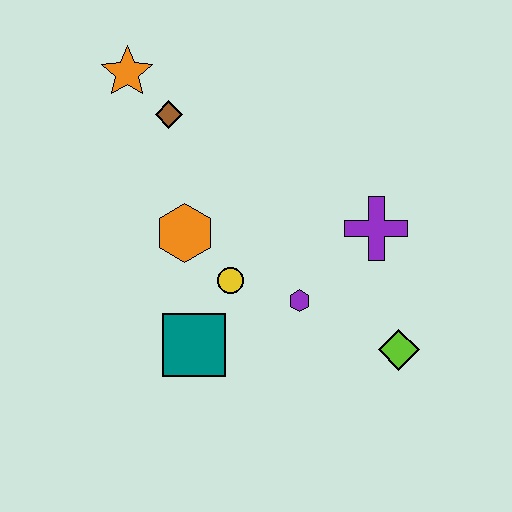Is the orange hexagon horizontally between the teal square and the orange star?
Yes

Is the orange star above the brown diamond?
Yes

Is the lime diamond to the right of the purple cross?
Yes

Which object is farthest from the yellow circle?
The orange star is farthest from the yellow circle.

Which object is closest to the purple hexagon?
The yellow circle is closest to the purple hexagon.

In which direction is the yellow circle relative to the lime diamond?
The yellow circle is to the left of the lime diamond.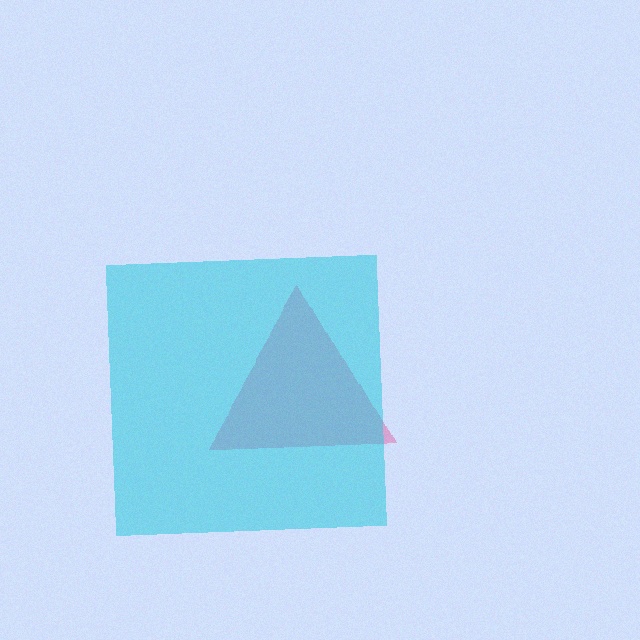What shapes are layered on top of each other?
The layered shapes are: a pink triangle, a cyan square.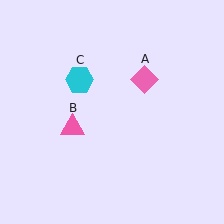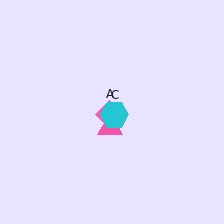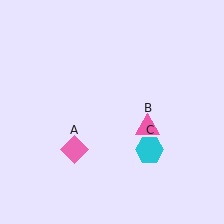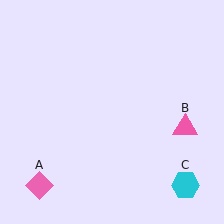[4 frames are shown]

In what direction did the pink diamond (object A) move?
The pink diamond (object A) moved down and to the left.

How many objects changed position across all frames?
3 objects changed position: pink diamond (object A), pink triangle (object B), cyan hexagon (object C).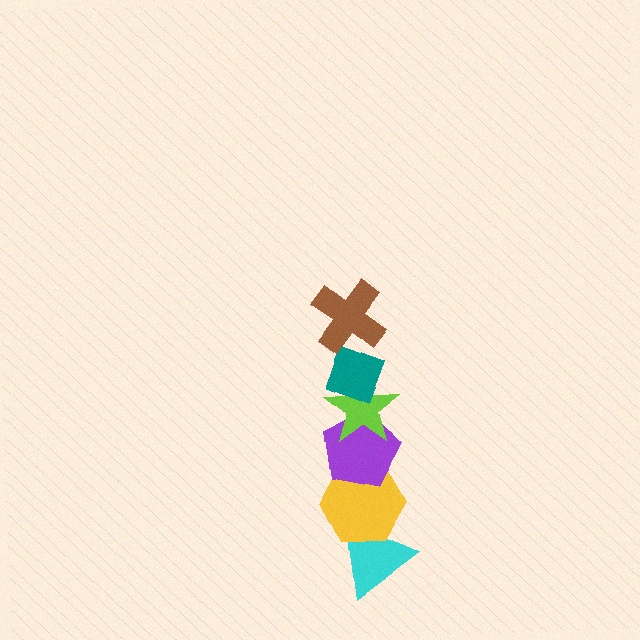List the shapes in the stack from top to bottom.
From top to bottom: the brown cross, the teal diamond, the lime star, the purple pentagon, the yellow hexagon, the cyan triangle.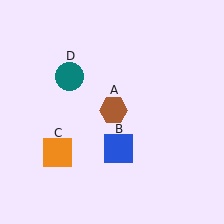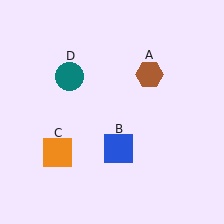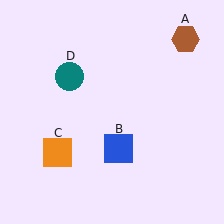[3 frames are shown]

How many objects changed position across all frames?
1 object changed position: brown hexagon (object A).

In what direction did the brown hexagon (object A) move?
The brown hexagon (object A) moved up and to the right.